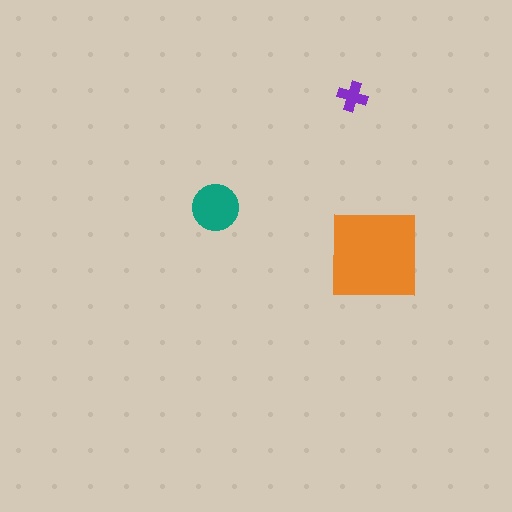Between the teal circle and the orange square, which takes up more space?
The orange square.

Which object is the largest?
The orange square.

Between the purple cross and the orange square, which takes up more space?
The orange square.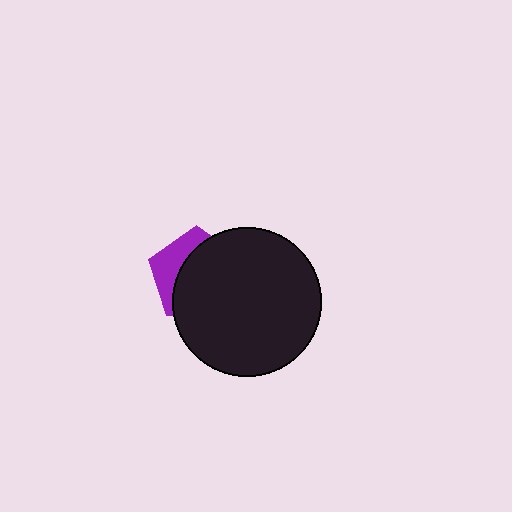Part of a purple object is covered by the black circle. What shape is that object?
It is a pentagon.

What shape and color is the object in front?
The object in front is a black circle.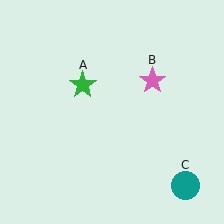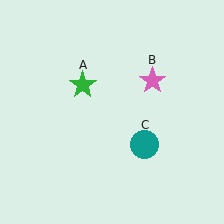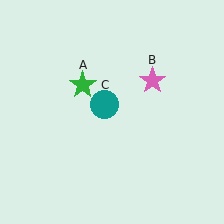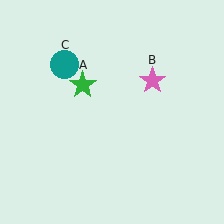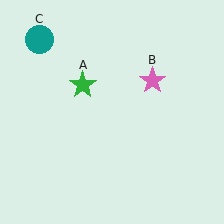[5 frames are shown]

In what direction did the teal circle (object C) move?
The teal circle (object C) moved up and to the left.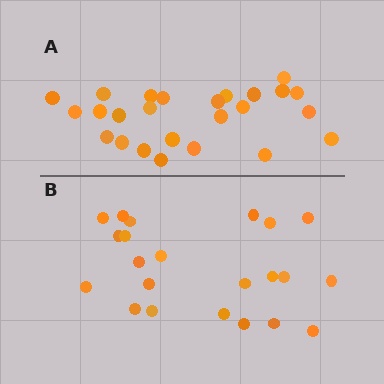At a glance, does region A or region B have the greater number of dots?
Region A (the top region) has more dots.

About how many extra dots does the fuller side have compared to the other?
Region A has just a few more — roughly 2 or 3 more dots than region B.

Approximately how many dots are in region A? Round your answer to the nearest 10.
About 20 dots. (The exact count is 25, which rounds to 20.)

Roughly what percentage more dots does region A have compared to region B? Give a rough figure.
About 15% more.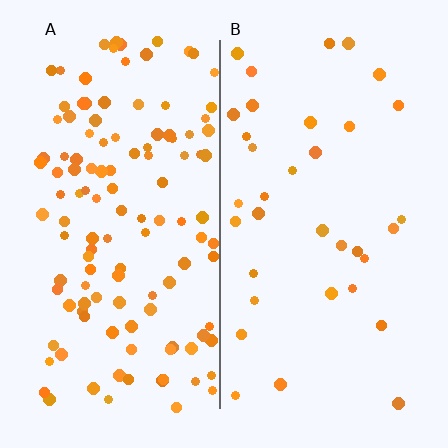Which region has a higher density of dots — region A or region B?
A (the left).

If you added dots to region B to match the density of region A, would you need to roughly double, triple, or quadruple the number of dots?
Approximately quadruple.